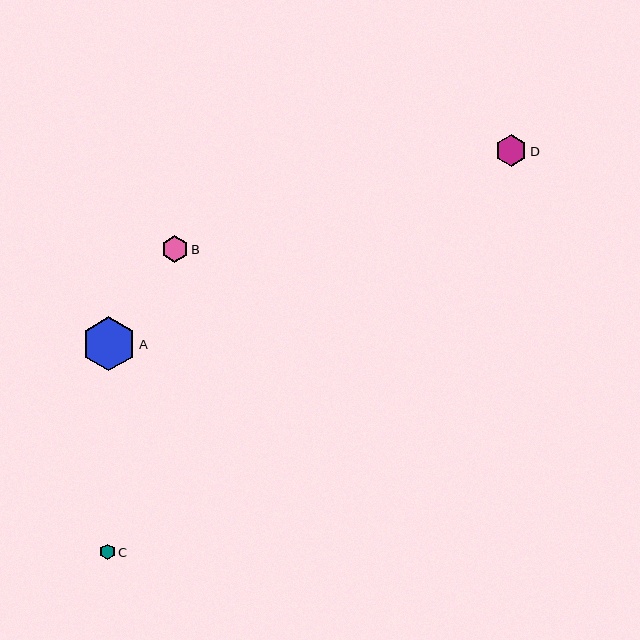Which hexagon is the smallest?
Hexagon C is the smallest with a size of approximately 16 pixels.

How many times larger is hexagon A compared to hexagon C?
Hexagon A is approximately 3.5 times the size of hexagon C.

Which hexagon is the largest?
Hexagon A is the largest with a size of approximately 54 pixels.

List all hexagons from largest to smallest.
From largest to smallest: A, D, B, C.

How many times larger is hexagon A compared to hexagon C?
Hexagon A is approximately 3.5 times the size of hexagon C.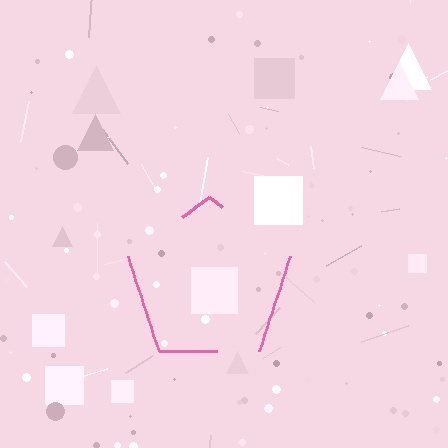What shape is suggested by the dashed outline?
The dashed outline suggests a pentagon.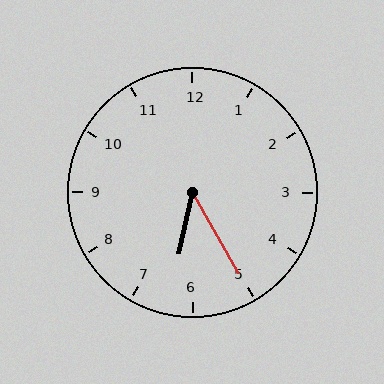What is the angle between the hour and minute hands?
Approximately 42 degrees.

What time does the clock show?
6:25.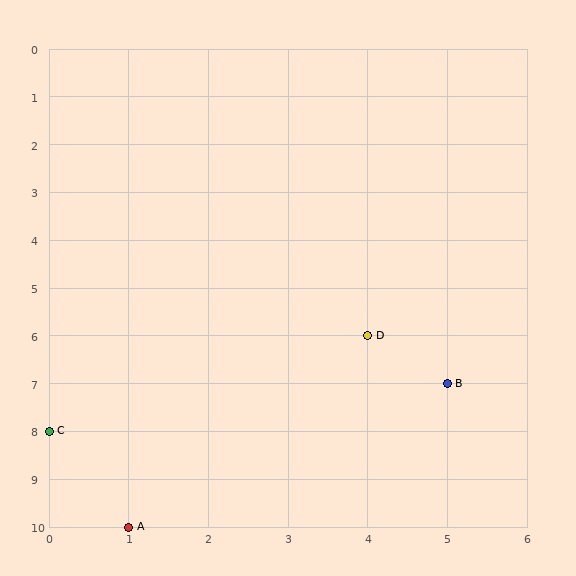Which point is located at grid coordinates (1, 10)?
Point A is at (1, 10).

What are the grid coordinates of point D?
Point D is at grid coordinates (4, 6).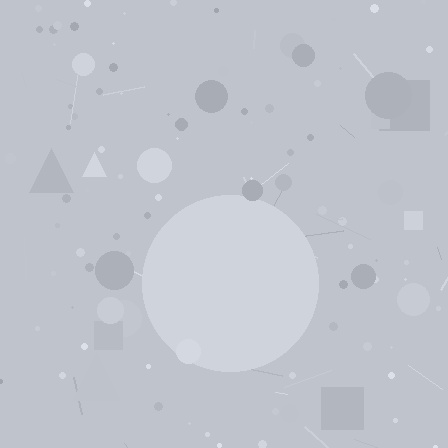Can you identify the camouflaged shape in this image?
The camouflaged shape is a circle.